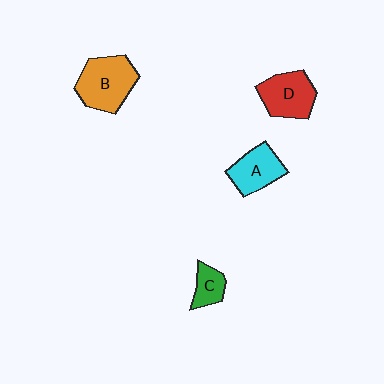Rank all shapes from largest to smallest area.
From largest to smallest: B (orange), D (red), A (cyan), C (green).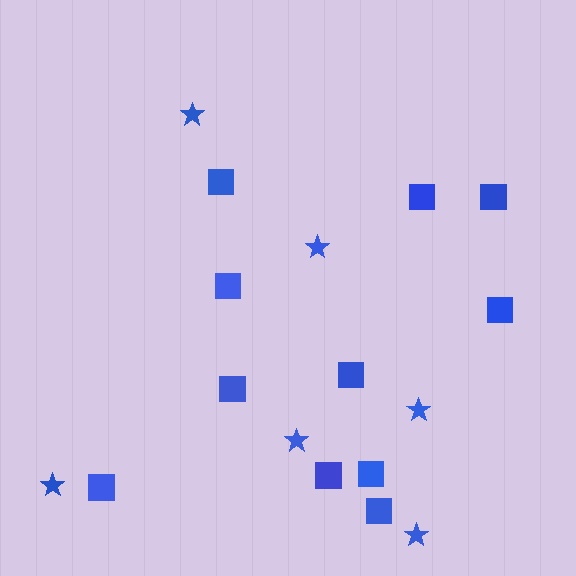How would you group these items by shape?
There are 2 groups: one group of squares (11) and one group of stars (6).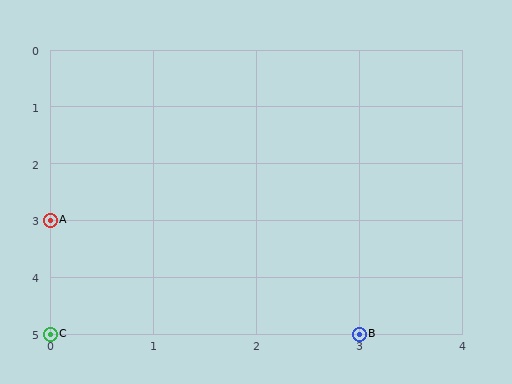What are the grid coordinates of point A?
Point A is at grid coordinates (0, 3).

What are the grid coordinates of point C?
Point C is at grid coordinates (0, 5).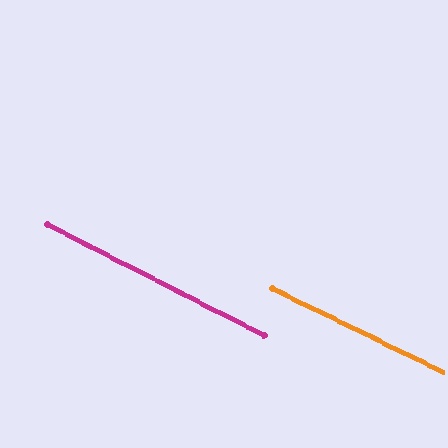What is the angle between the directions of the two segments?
Approximately 1 degree.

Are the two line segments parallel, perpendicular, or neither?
Parallel — their directions differ by only 1.3°.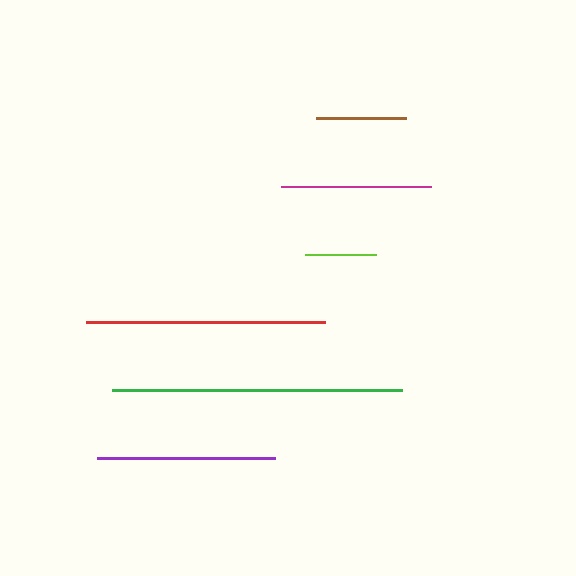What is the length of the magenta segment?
The magenta segment is approximately 150 pixels long.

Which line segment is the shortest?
The lime line is the shortest at approximately 71 pixels.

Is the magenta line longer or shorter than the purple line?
The purple line is longer than the magenta line.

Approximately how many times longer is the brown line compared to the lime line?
The brown line is approximately 1.3 times the length of the lime line.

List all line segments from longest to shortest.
From longest to shortest: green, red, purple, magenta, brown, lime.